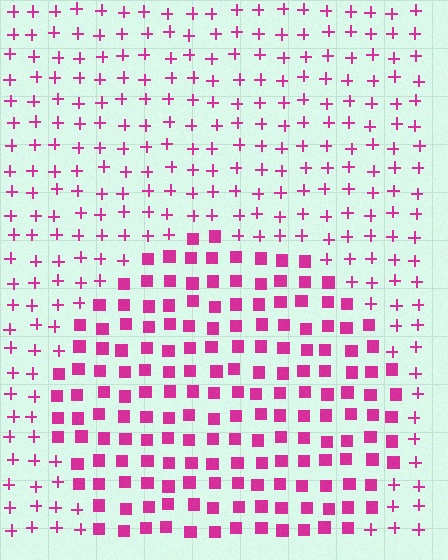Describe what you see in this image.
The image is filled with small magenta elements arranged in a uniform grid. A circle-shaped region contains squares, while the surrounding area contains plus signs. The boundary is defined purely by the change in element shape.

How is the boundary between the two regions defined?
The boundary is defined by a change in element shape: squares inside vs. plus signs outside. All elements share the same color and spacing.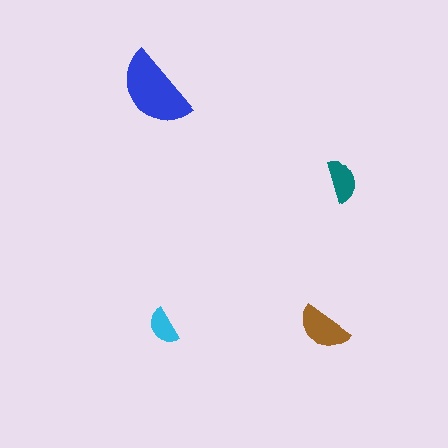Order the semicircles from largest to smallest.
the blue one, the brown one, the teal one, the cyan one.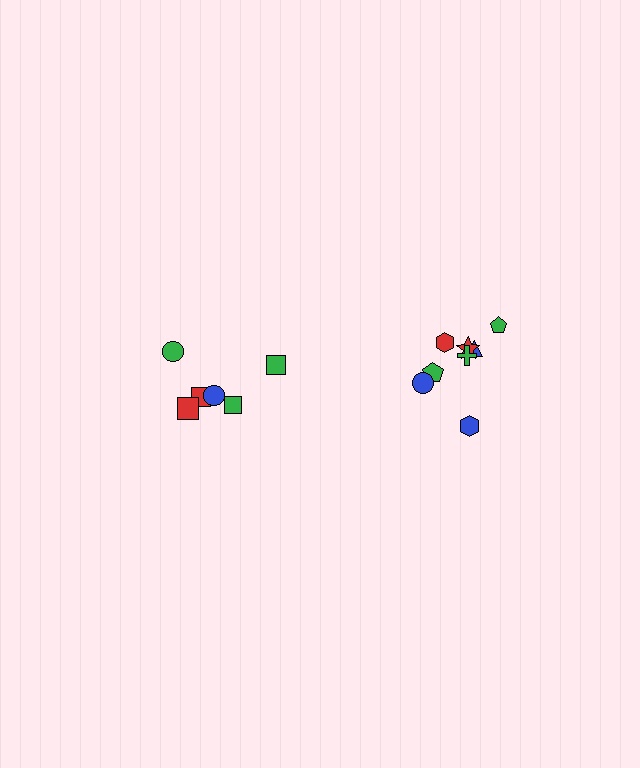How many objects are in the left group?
There are 6 objects.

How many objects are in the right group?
There are 8 objects.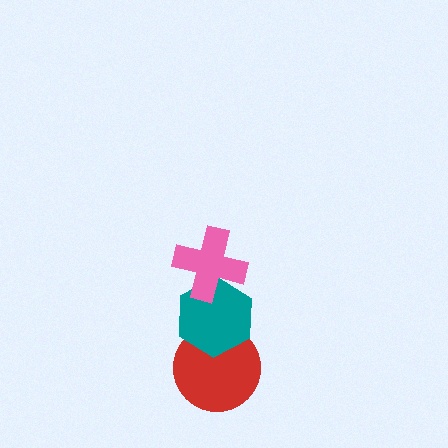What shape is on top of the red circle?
The teal hexagon is on top of the red circle.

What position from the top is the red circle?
The red circle is 3rd from the top.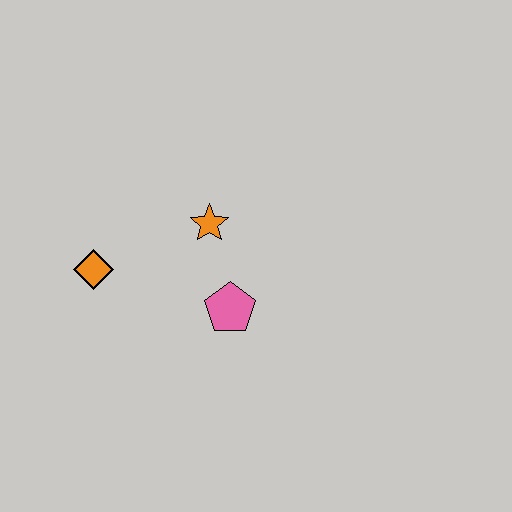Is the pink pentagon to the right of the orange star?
Yes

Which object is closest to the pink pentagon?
The orange star is closest to the pink pentagon.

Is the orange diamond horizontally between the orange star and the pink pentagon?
No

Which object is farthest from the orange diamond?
The pink pentagon is farthest from the orange diamond.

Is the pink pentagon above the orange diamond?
No